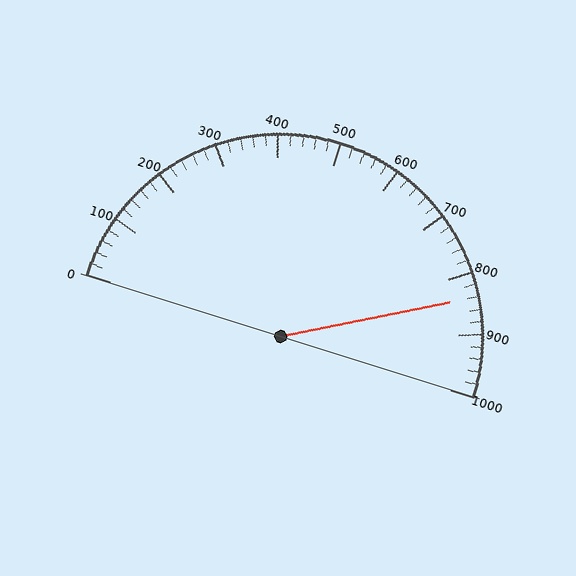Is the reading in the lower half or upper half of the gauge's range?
The reading is in the upper half of the range (0 to 1000).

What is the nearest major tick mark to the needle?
The nearest major tick mark is 800.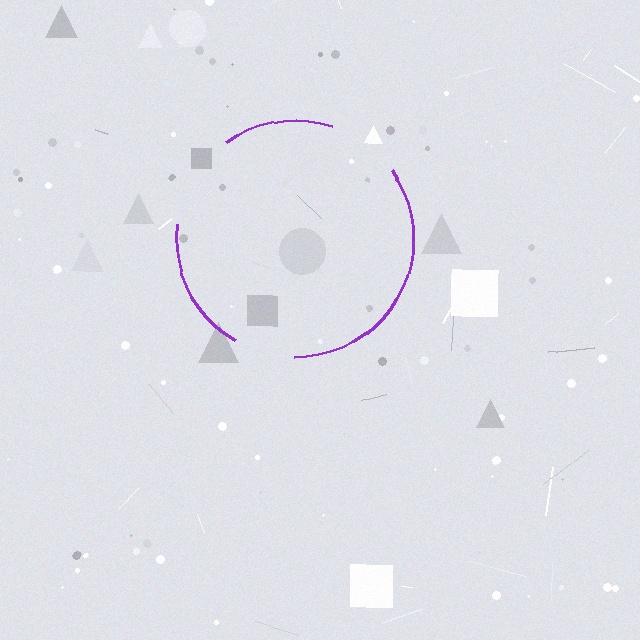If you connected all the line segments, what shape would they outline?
They would outline a circle.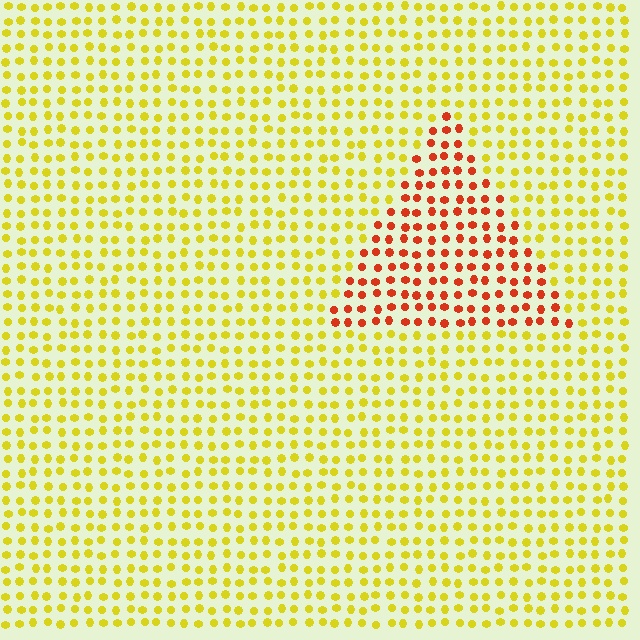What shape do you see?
I see a triangle.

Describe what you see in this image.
The image is filled with small yellow elements in a uniform arrangement. A triangle-shaped region is visible where the elements are tinted to a slightly different hue, forming a subtle color boundary.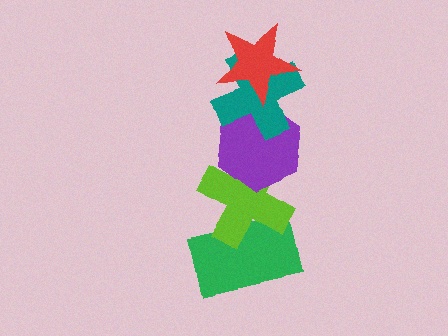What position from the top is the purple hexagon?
The purple hexagon is 3rd from the top.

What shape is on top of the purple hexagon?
The teal cross is on top of the purple hexagon.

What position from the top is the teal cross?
The teal cross is 2nd from the top.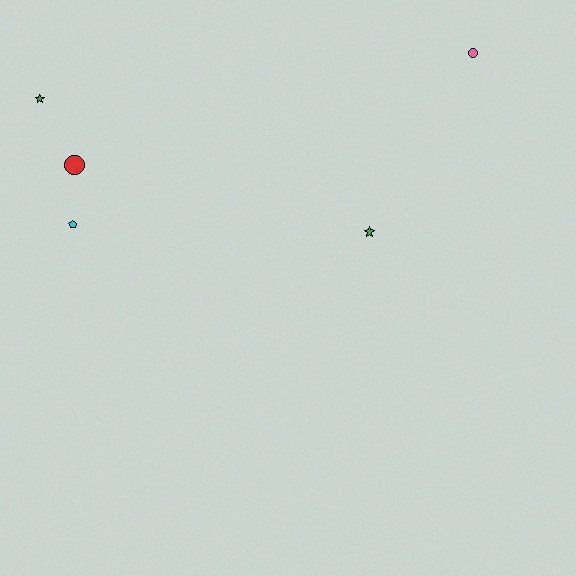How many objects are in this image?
There are 5 objects.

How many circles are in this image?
There are 2 circles.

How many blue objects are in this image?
There are no blue objects.